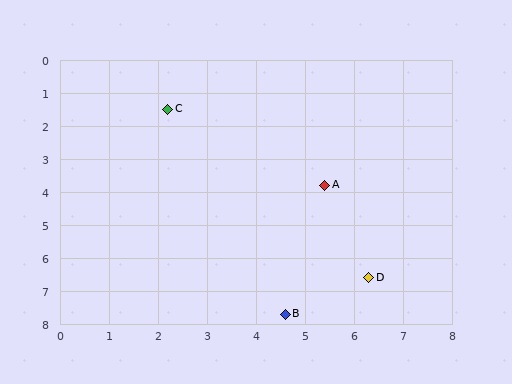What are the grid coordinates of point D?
Point D is at approximately (6.3, 6.6).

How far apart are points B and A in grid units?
Points B and A are about 4.0 grid units apart.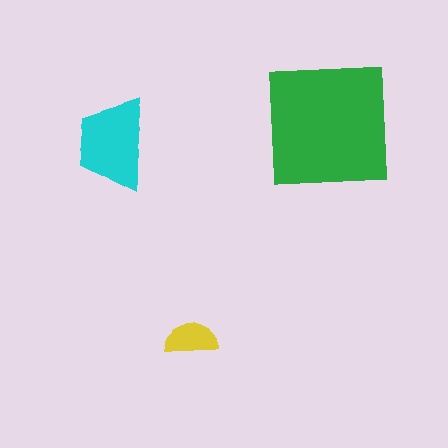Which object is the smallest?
The yellow semicircle.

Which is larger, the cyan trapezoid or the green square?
The green square.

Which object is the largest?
The green square.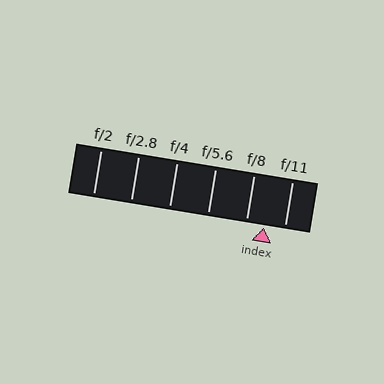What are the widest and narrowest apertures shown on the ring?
The widest aperture shown is f/2 and the narrowest is f/11.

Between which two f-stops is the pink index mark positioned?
The index mark is between f/8 and f/11.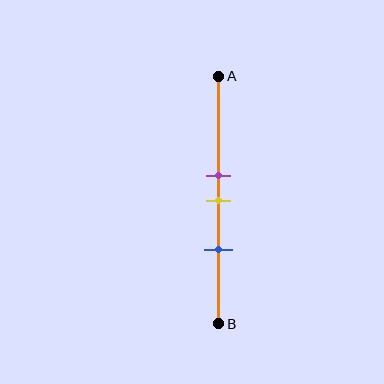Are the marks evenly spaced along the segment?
Yes, the marks are approximately evenly spaced.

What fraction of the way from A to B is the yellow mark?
The yellow mark is approximately 50% (0.5) of the way from A to B.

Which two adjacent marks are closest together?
The purple and yellow marks are the closest adjacent pair.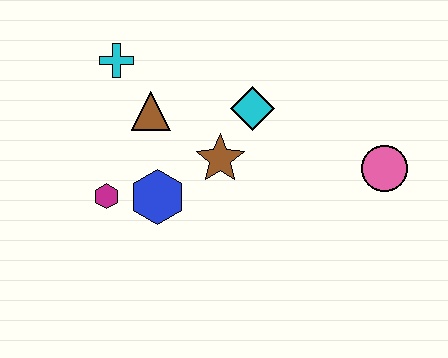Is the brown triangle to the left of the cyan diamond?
Yes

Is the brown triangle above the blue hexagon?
Yes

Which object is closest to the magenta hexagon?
The blue hexagon is closest to the magenta hexagon.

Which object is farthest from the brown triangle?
The pink circle is farthest from the brown triangle.